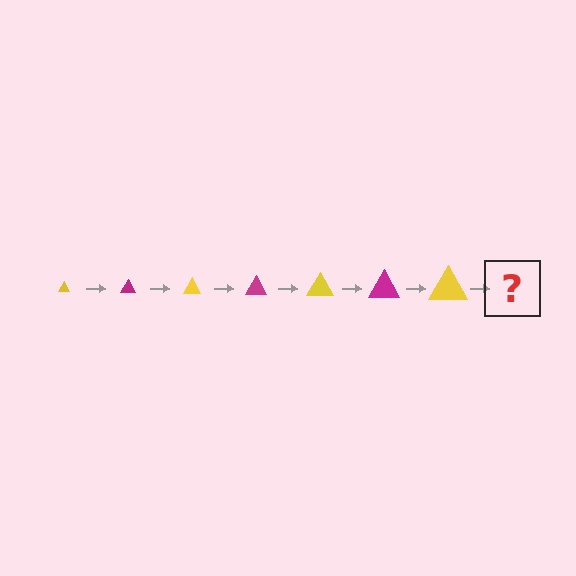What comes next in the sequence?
The next element should be a magenta triangle, larger than the previous one.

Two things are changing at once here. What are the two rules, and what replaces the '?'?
The two rules are that the triangle grows larger each step and the color cycles through yellow and magenta. The '?' should be a magenta triangle, larger than the previous one.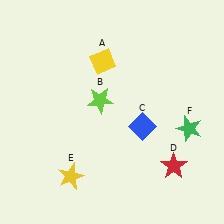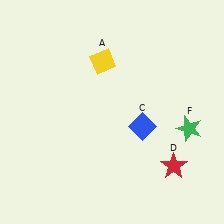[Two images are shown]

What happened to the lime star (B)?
The lime star (B) was removed in Image 2. It was in the top-left area of Image 1.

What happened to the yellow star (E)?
The yellow star (E) was removed in Image 2. It was in the bottom-left area of Image 1.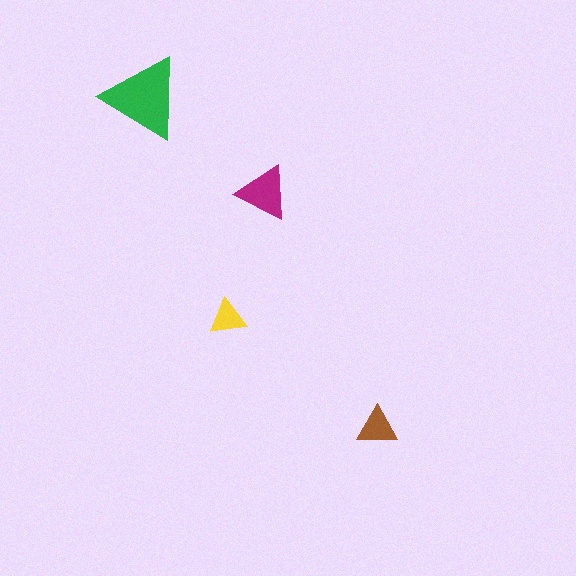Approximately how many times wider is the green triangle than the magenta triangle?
About 1.5 times wider.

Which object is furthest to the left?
The green triangle is leftmost.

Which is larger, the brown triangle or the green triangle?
The green one.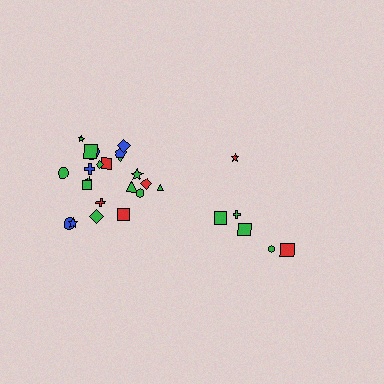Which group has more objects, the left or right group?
The left group.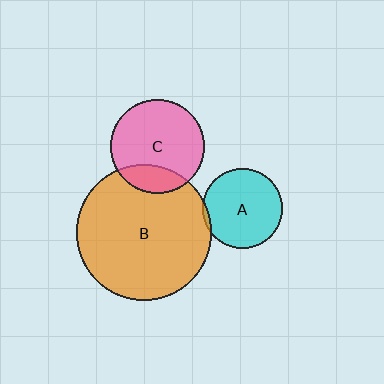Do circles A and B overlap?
Yes.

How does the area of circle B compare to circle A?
Approximately 2.9 times.